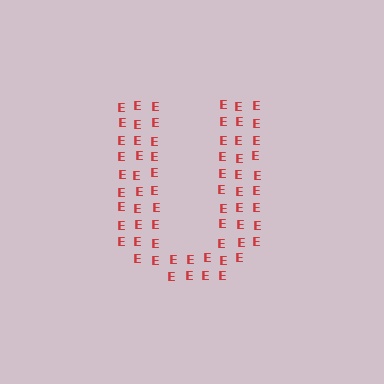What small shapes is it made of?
It is made of small letter E's.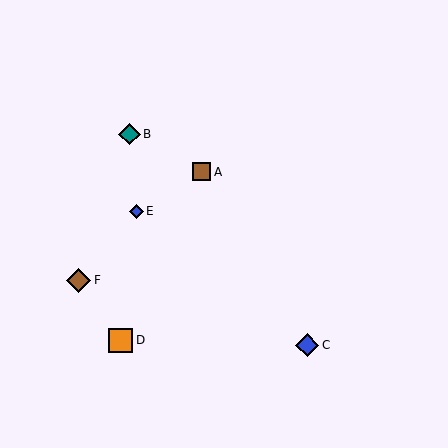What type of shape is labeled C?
Shape C is a blue diamond.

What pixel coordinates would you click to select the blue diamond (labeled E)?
Click at (136, 211) to select the blue diamond E.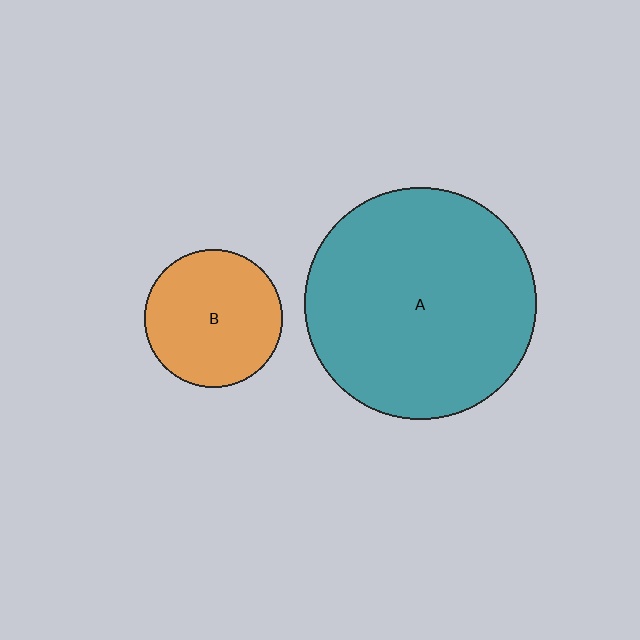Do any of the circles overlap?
No, none of the circles overlap.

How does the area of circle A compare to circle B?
Approximately 2.8 times.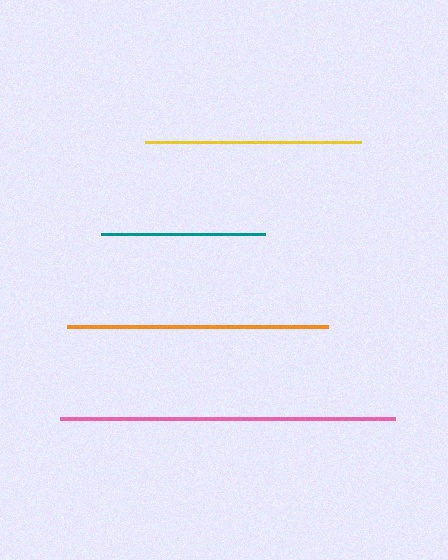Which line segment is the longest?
The pink line is the longest at approximately 335 pixels.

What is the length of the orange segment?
The orange segment is approximately 262 pixels long.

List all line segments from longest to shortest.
From longest to shortest: pink, orange, yellow, teal.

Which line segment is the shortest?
The teal line is the shortest at approximately 164 pixels.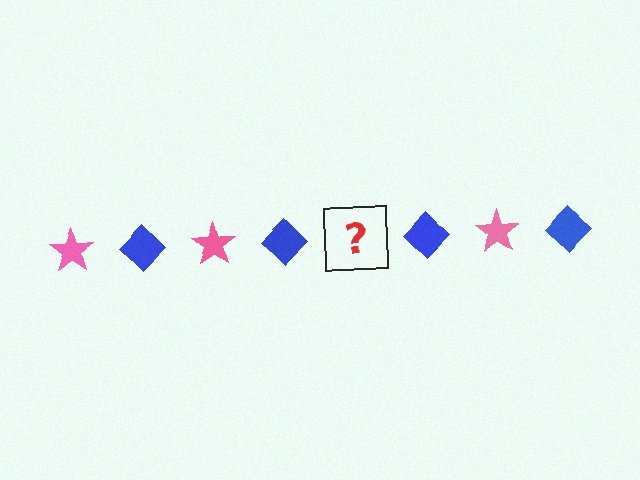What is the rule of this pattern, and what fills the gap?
The rule is that the pattern alternates between pink star and blue diamond. The gap should be filled with a pink star.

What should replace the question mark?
The question mark should be replaced with a pink star.